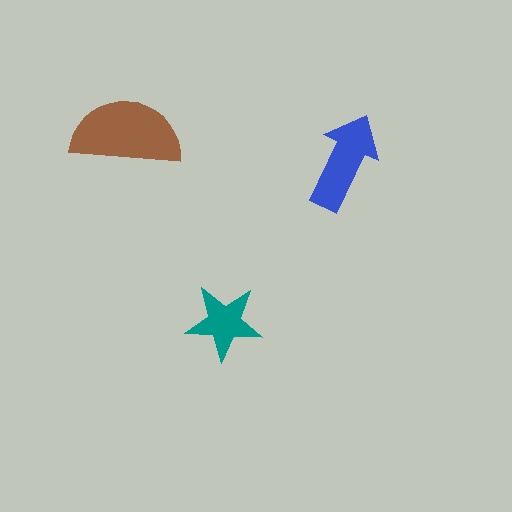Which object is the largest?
The brown semicircle.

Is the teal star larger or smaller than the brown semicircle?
Smaller.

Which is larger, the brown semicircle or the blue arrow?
The brown semicircle.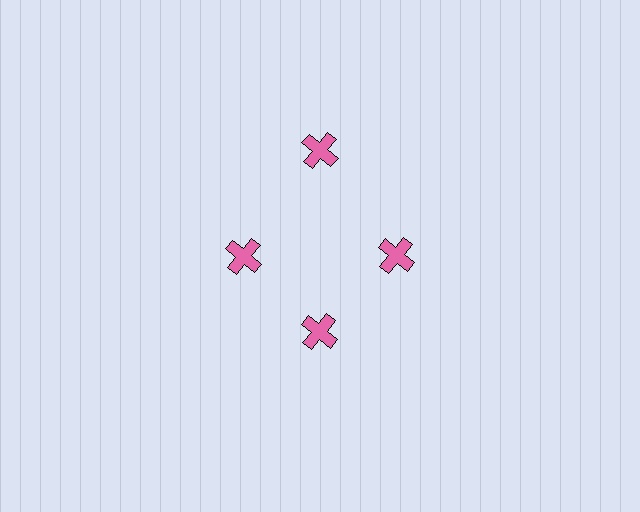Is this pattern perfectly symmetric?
No. The 4 pink crosses are arranged in a ring, but one element near the 12 o'clock position is pushed outward from the center, breaking the 4-fold rotational symmetry.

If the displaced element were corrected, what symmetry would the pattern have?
It would have 4-fold rotational symmetry — the pattern would map onto itself every 90 degrees.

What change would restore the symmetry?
The symmetry would be restored by moving it inward, back onto the ring so that all 4 crosses sit at equal angles and equal distance from the center.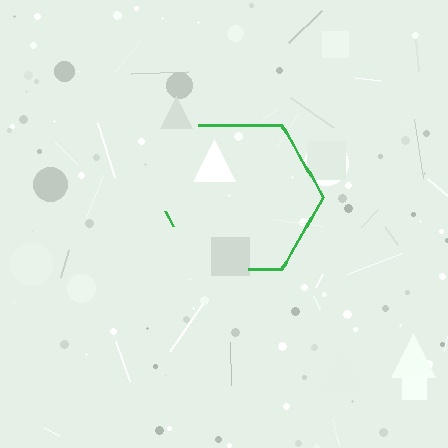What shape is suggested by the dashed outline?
The dashed outline suggests a hexagon.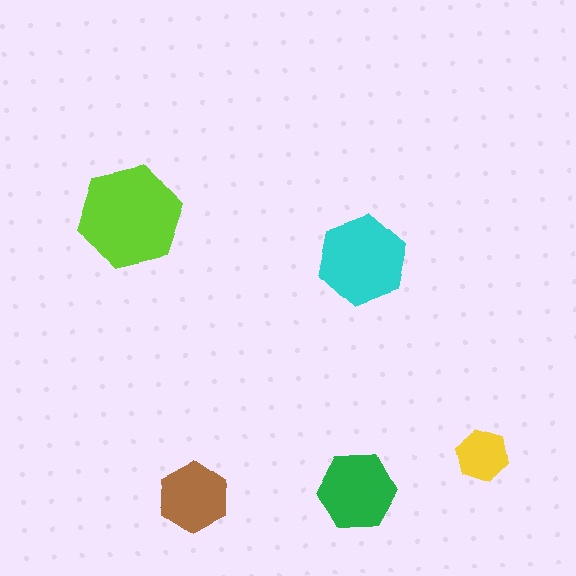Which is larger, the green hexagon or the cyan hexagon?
The cyan one.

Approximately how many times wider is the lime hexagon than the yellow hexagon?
About 2 times wider.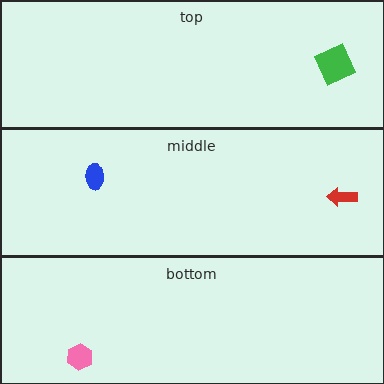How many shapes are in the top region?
1.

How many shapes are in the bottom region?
1.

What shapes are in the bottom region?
The pink hexagon.